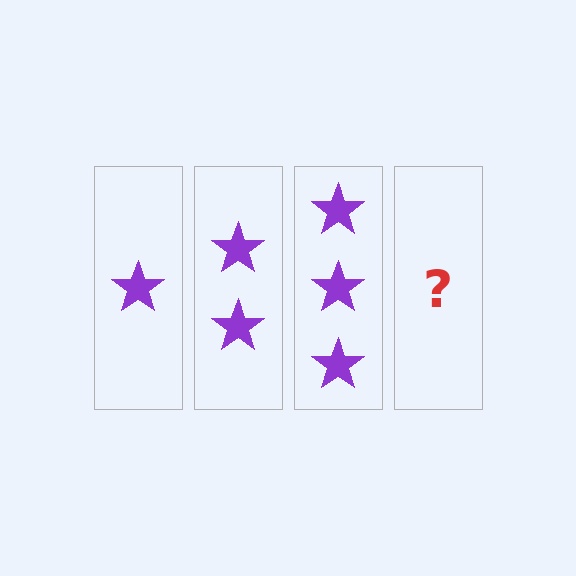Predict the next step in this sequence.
The next step is 4 stars.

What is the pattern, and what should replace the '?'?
The pattern is that each step adds one more star. The '?' should be 4 stars.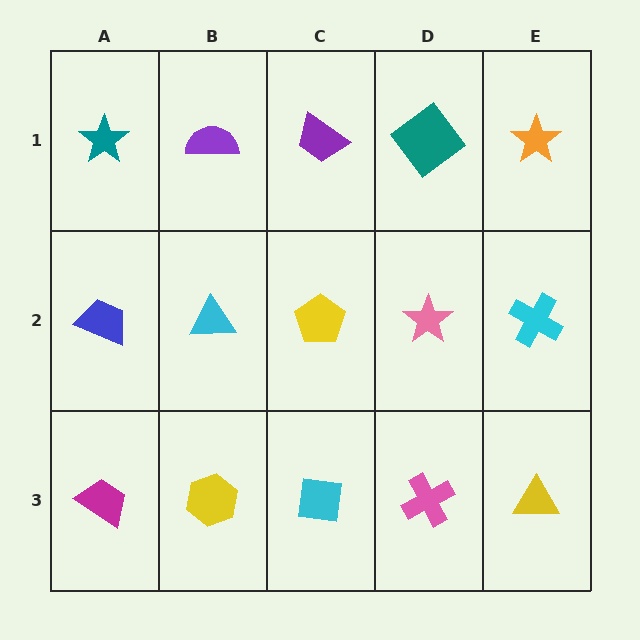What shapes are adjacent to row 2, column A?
A teal star (row 1, column A), a magenta trapezoid (row 3, column A), a cyan triangle (row 2, column B).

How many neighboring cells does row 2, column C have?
4.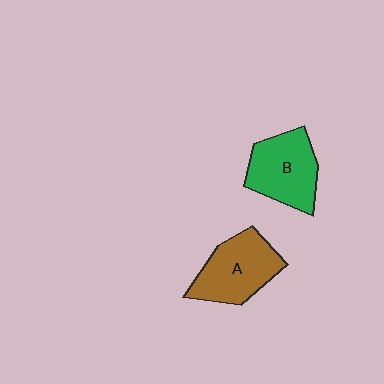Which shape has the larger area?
Shape A (brown).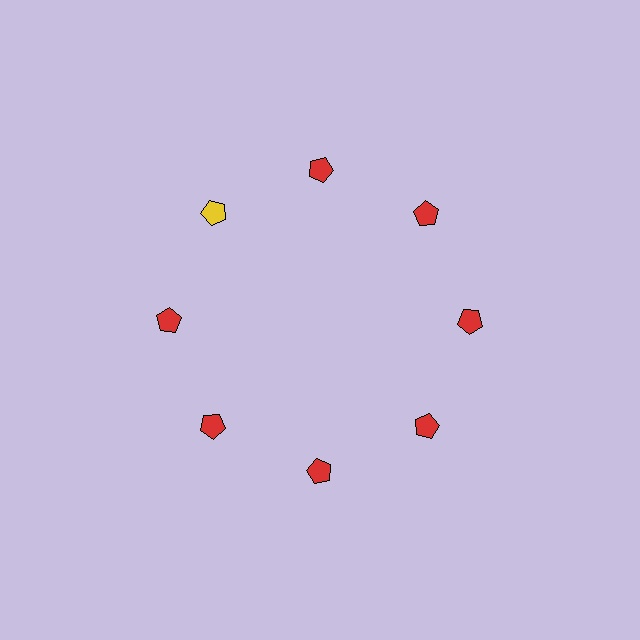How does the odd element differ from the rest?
It has a different color: yellow instead of red.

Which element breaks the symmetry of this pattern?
The yellow pentagon at roughly the 10 o'clock position breaks the symmetry. All other shapes are red pentagons.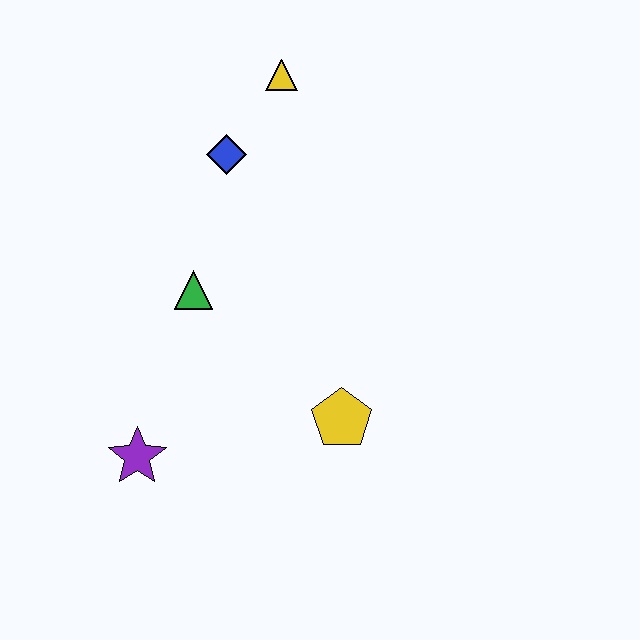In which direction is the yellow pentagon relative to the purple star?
The yellow pentagon is to the right of the purple star.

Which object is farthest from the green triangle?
The yellow triangle is farthest from the green triangle.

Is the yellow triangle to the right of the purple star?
Yes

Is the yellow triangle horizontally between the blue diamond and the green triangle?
No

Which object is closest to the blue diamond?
The yellow triangle is closest to the blue diamond.